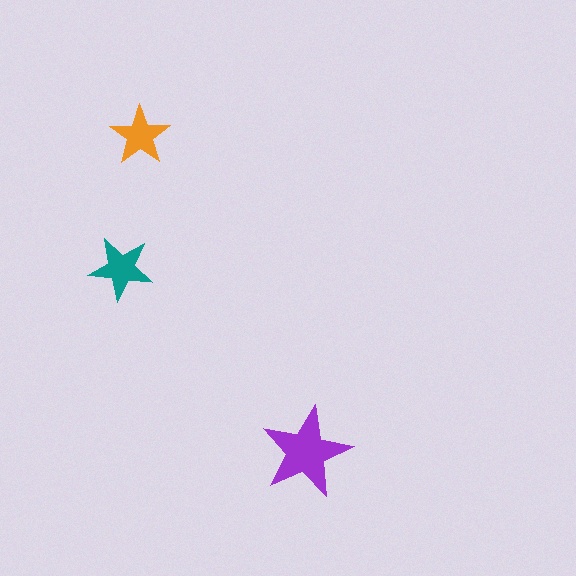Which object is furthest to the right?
The purple star is rightmost.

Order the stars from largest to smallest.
the purple one, the teal one, the orange one.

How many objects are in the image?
There are 3 objects in the image.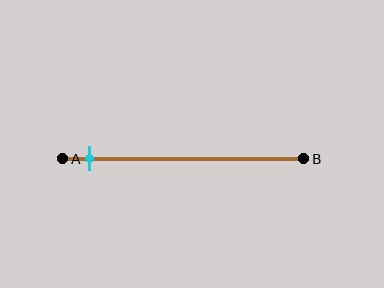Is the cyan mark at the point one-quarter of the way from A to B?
No, the mark is at about 10% from A, not at the 25% one-quarter point.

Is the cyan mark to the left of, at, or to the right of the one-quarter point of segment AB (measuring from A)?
The cyan mark is to the left of the one-quarter point of segment AB.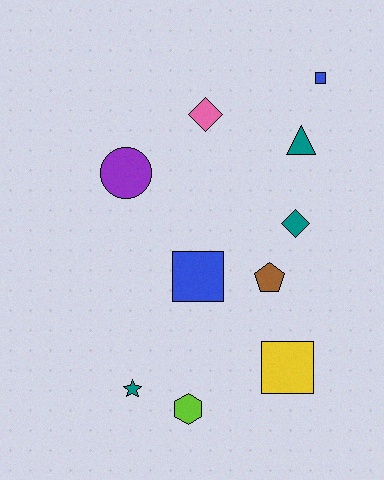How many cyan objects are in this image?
There are no cyan objects.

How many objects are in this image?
There are 10 objects.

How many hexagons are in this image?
There is 1 hexagon.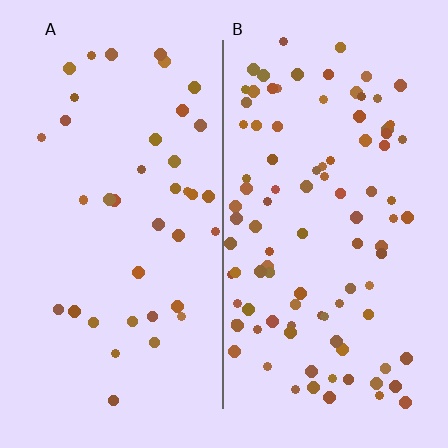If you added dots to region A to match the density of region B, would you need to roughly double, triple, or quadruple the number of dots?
Approximately double.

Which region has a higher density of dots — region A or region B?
B (the right).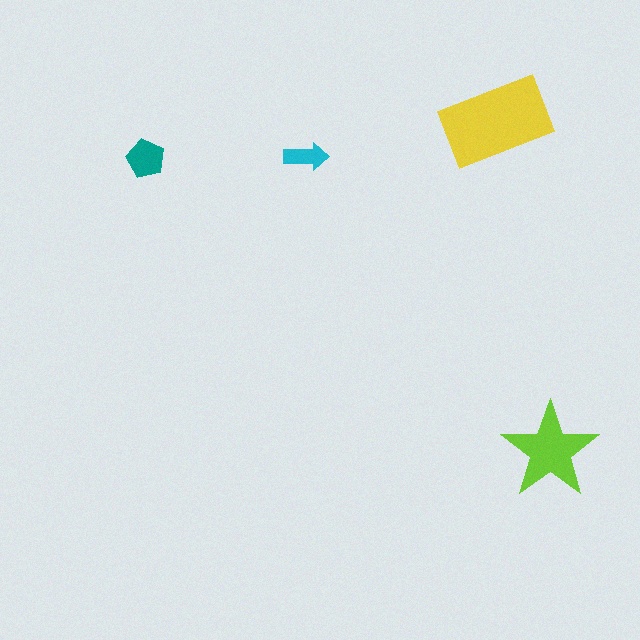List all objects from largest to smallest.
The yellow rectangle, the lime star, the teal pentagon, the cyan arrow.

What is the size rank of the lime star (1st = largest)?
2nd.